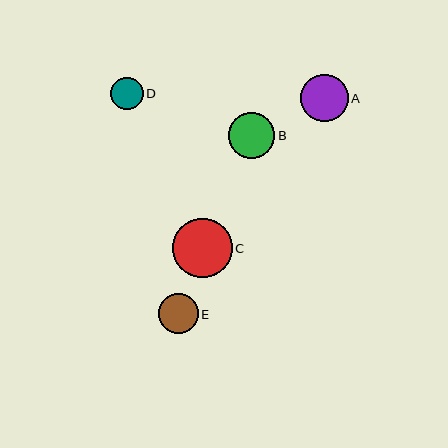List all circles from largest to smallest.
From largest to smallest: C, A, B, E, D.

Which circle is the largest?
Circle C is the largest with a size of approximately 59 pixels.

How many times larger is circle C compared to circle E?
Circle C is approximately 1.5 times the size of circle E.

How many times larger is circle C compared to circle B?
Circle C is approximately 1.3 times the size of circle B.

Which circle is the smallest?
Circle D is the smallest with a size of approximately 33 pixels.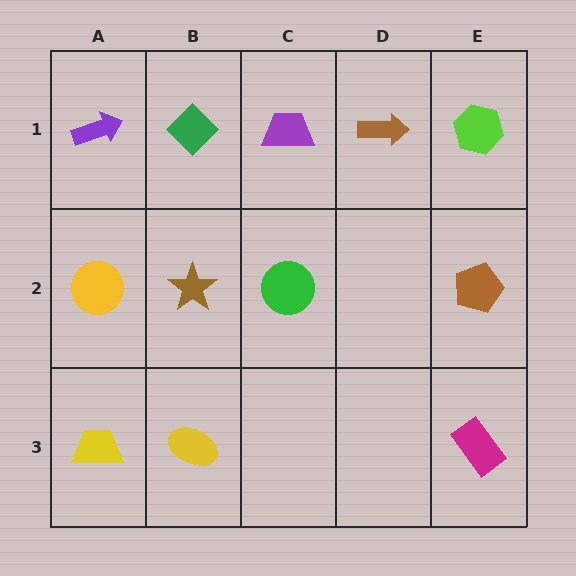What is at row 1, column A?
A purple arrow.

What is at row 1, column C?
A purple trapezoid.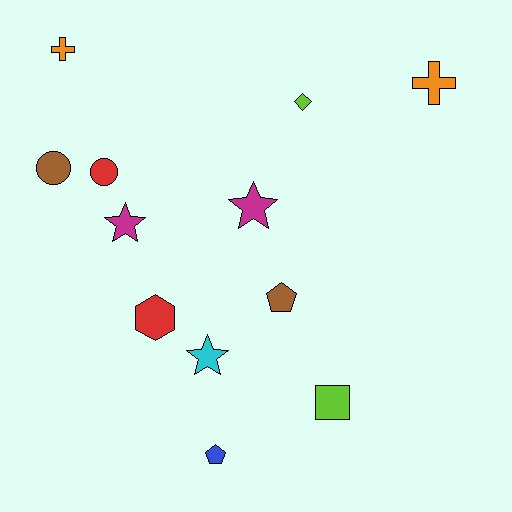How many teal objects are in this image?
There are no teal objects.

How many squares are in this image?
There is 1 square.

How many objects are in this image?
There are 12 objects.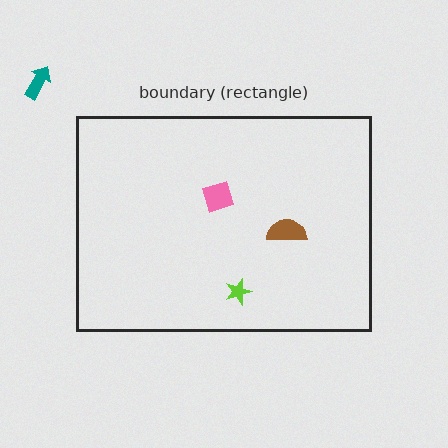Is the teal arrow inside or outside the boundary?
Outside.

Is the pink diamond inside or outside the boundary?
Inside.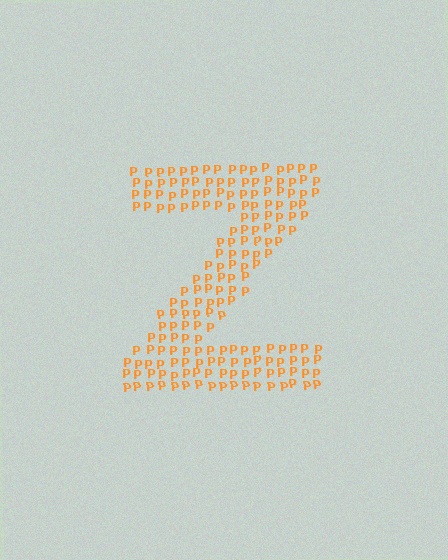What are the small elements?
The small elements are letter P's.